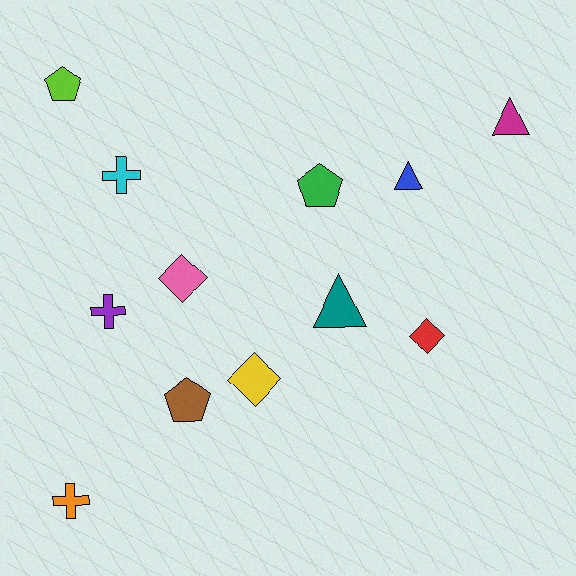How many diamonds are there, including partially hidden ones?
There are 3 diamonds.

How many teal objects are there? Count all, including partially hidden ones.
There is 1 teal object.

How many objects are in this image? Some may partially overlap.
There are 12 objects.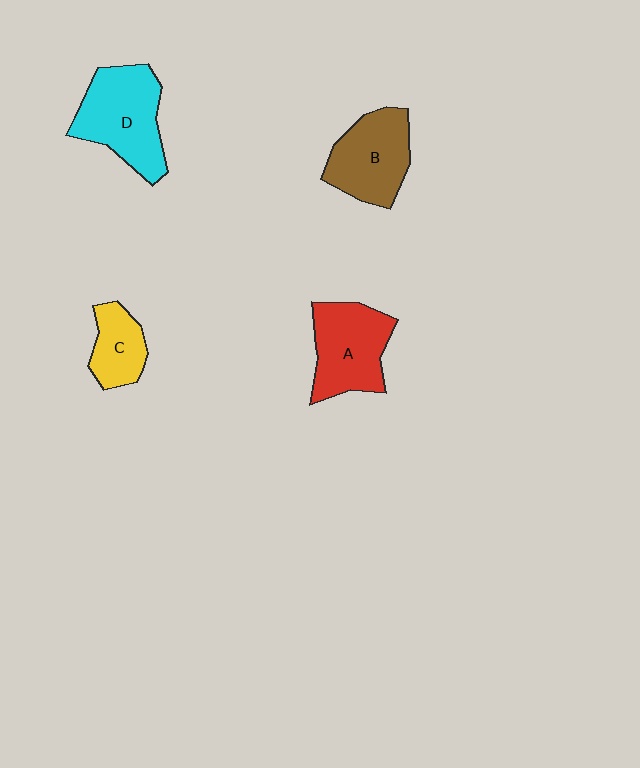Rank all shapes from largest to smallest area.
From largest to smallest: D (cyan), A (red), B (brown), C (yellow).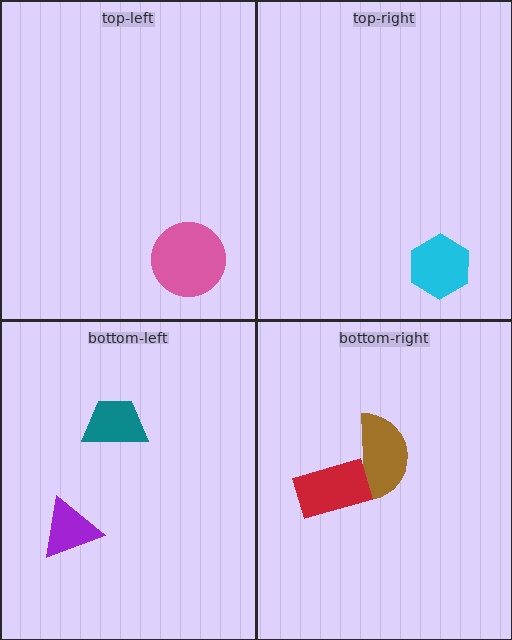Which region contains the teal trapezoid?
The bottom-left region.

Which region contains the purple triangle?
The bottom-left region.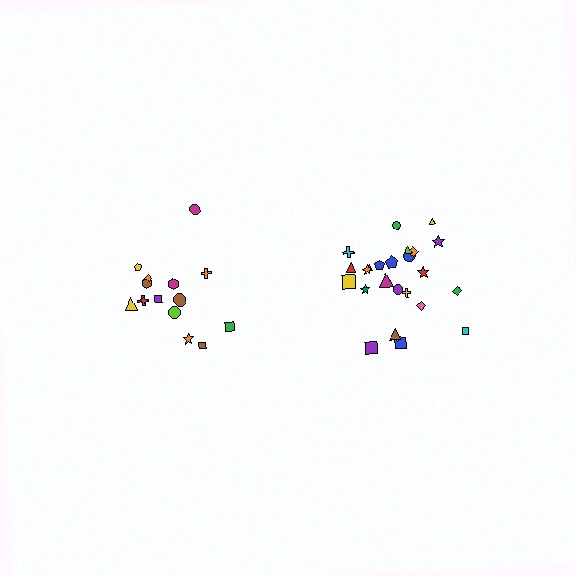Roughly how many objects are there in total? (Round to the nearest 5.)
Roughly 40 objects in total.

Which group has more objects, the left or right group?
The right group.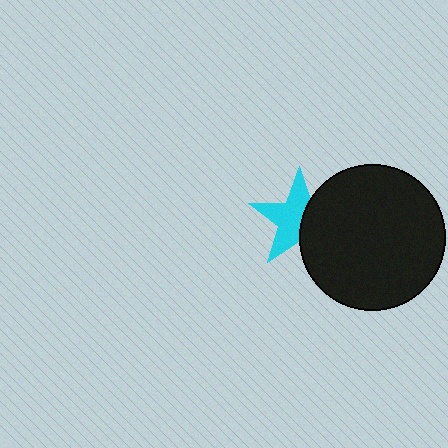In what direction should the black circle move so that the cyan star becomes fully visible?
The black circle should move right. That is the shortest direction to clear the overlap and leave the cyan star fully visible.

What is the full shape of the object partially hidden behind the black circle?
The partially hidden object is a cyan star.